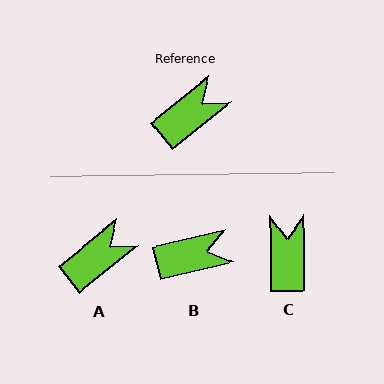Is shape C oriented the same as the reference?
No, it is off by about 51 degrees.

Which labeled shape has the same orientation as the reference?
A.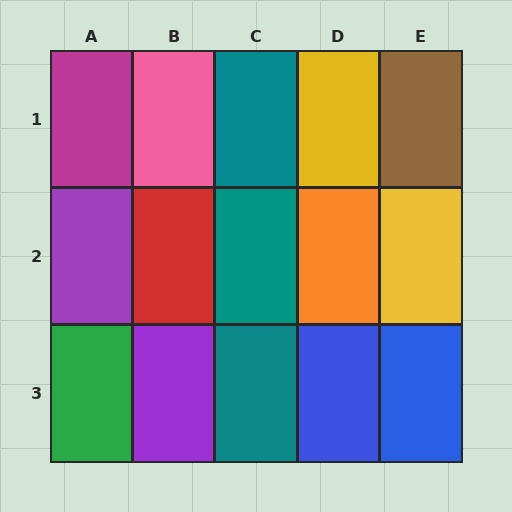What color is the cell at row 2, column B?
Red.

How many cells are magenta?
1 cell is magenta.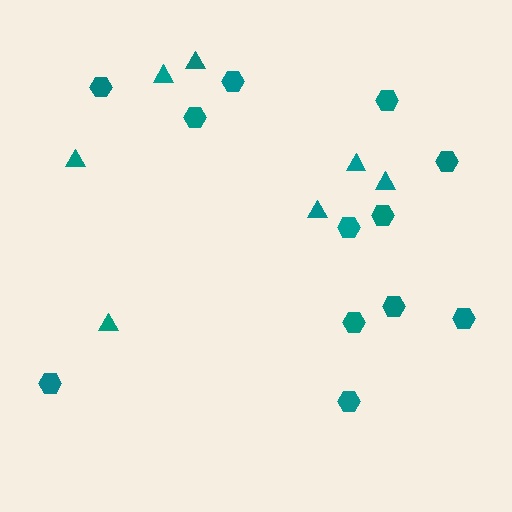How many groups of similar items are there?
There are 2 groups: one group of hexagons (12) and one group of triangles (7).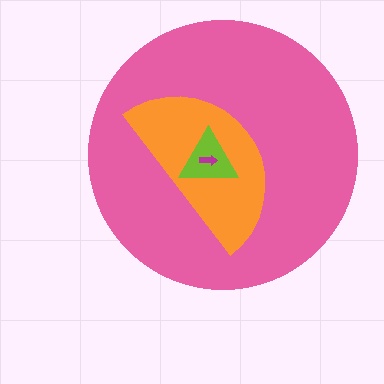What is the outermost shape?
The pink circle.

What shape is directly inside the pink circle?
The orange semicircle.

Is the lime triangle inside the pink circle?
Yes.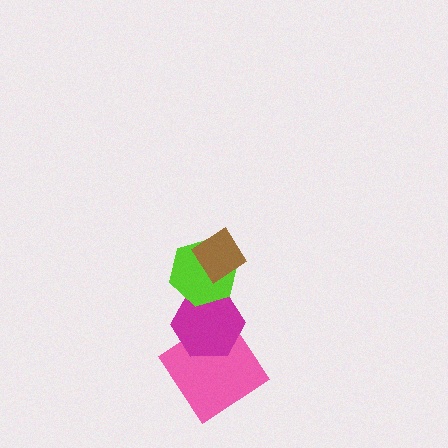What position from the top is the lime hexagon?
The lime hexagon is 2nd from the top.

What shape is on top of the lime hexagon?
The brown diamond is on top of the lime hexagon.